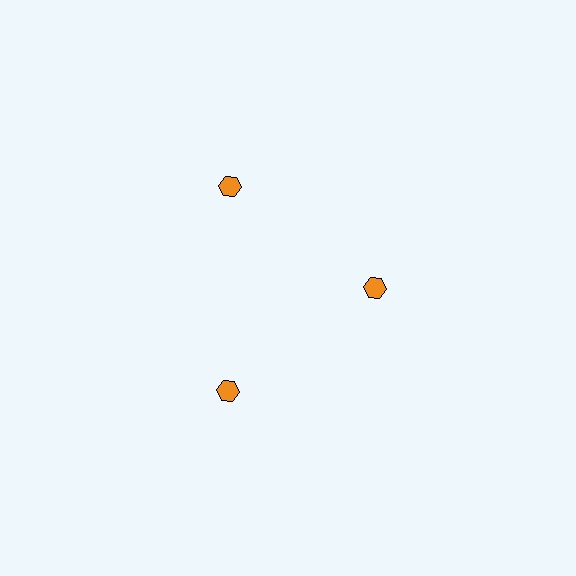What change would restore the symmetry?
The symmetry would be restored by moving it outward, back onto the ring so that all 3 hexagons sit at equal angles and equal distance from the center.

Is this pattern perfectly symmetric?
No. The 3 orange hexagons are arranged in a ring, but one element near the 3 o'clock position is pulled inward toward the center, breaking the 3-fold rotational symmetry.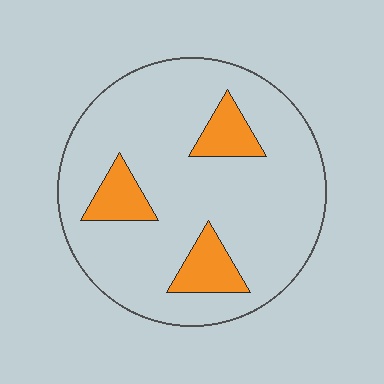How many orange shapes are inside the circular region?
3.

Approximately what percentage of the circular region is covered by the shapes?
Approximately 15%.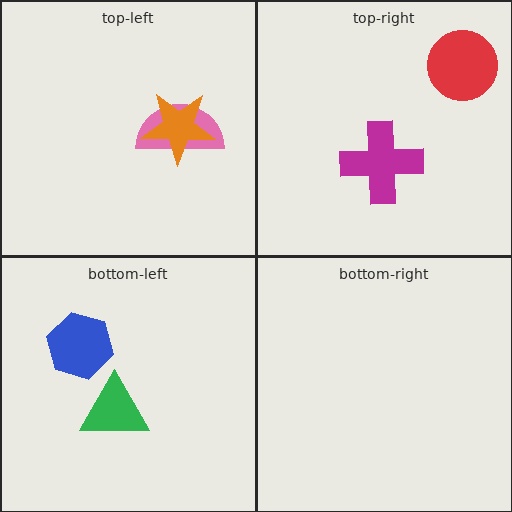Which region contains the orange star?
The top-left region.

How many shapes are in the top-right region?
2.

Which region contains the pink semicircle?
The top-left region.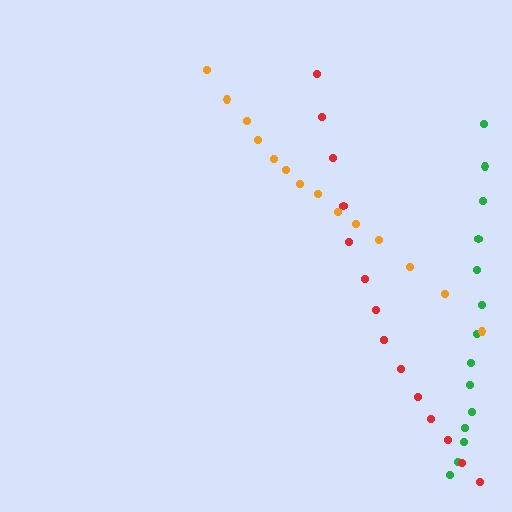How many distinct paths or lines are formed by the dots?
There are 3 distinct paths.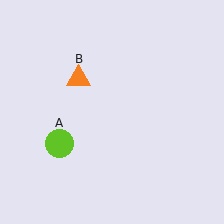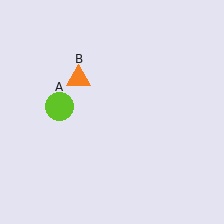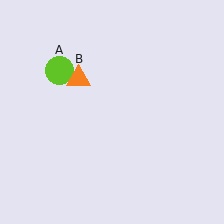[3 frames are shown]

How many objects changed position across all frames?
1 object changed position: lime circle (object A).